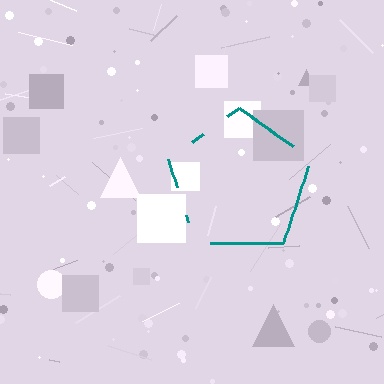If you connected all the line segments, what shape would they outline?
They would outline a pentagon.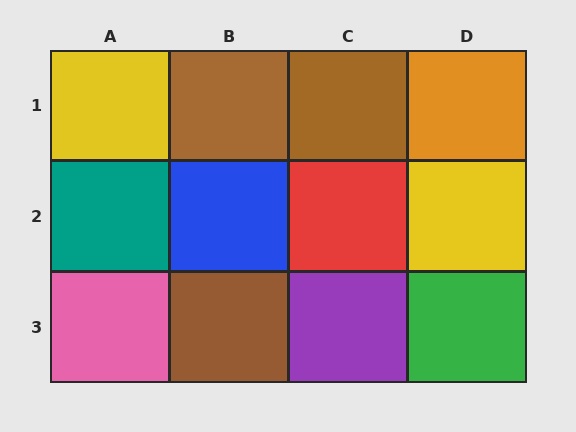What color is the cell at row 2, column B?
Blue.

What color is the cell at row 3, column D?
Green.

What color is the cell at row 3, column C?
Purple.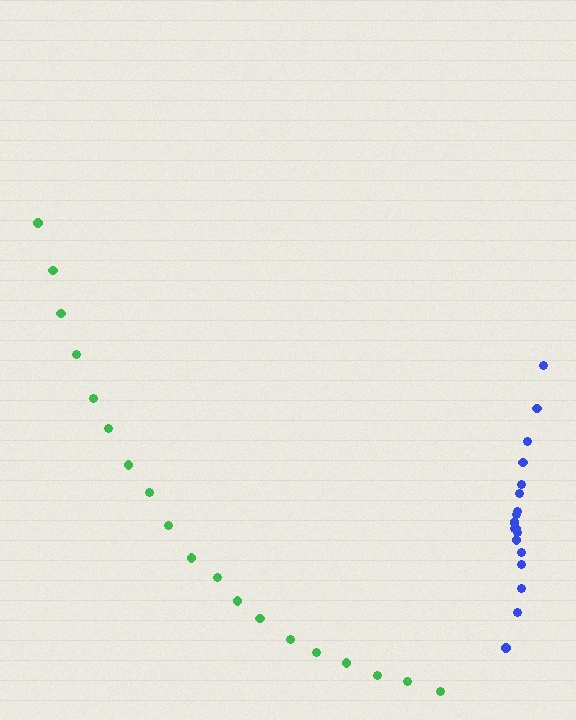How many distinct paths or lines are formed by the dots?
There are 2 distinct paths.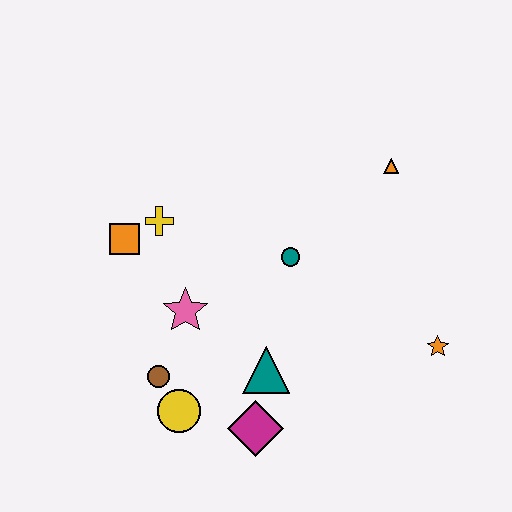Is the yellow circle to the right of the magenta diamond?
No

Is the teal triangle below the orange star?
Yes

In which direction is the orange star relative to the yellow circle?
The orange star is to the right of the yellow circle.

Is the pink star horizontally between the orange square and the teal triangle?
Yes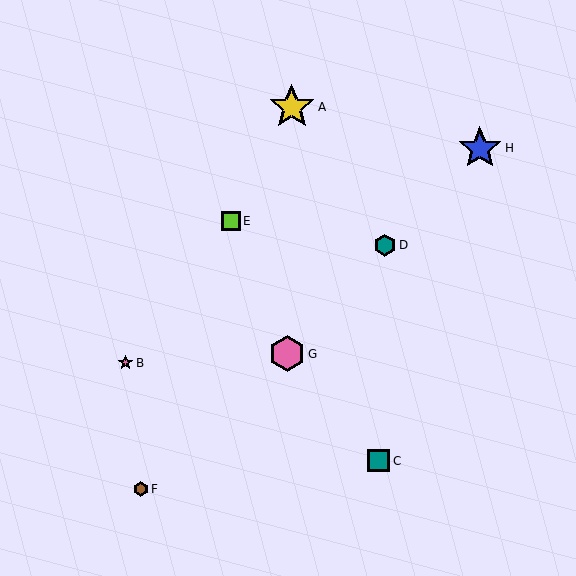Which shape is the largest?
The yellow star (labeled A) is the largest.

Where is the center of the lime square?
The center of the lime square is at (231, 221).